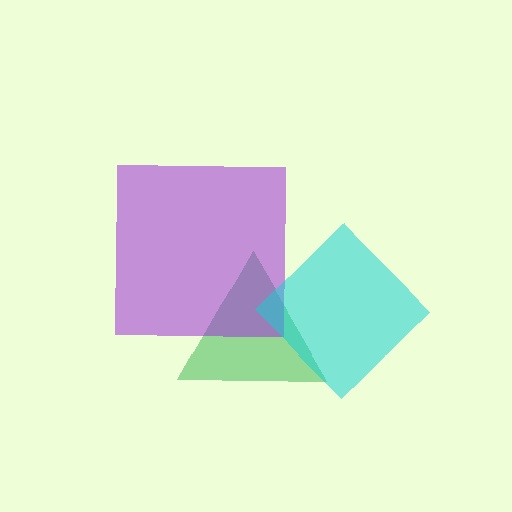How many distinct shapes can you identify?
There are 3 distinct shapes: a green triangle, a purple square, a cyan diamond.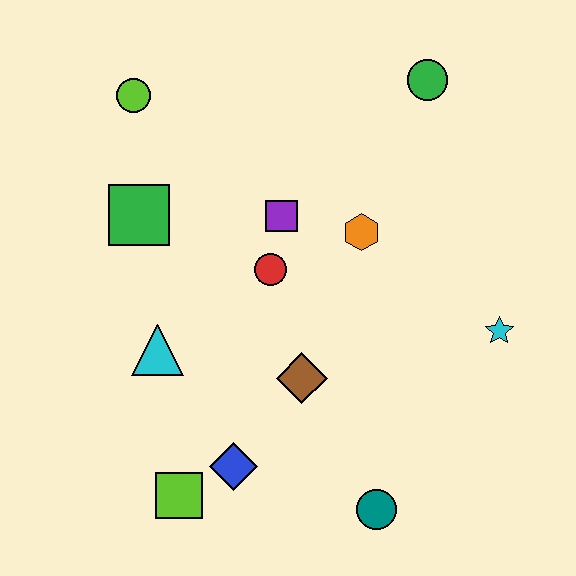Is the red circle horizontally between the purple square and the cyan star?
No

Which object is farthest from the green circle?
The lime square is farthest from the green circle.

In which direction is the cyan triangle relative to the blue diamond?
The cyan triangle is above the blue diamond.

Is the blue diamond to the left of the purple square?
Yes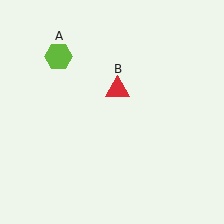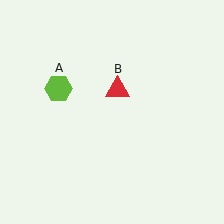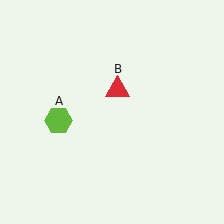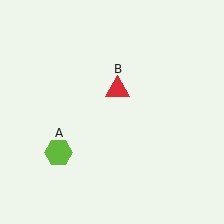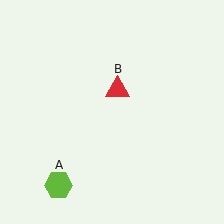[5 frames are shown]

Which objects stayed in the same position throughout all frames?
Red triangle (object B) remained stationary.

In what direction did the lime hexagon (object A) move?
The lime hexagon (object A) moved down.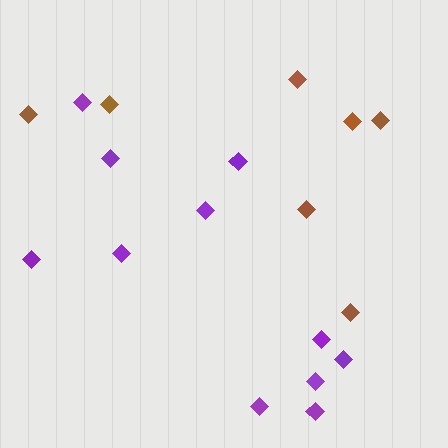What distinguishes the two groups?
There are 2 groups: one group of brown diamonds (7) and one group of purple diamonds (11).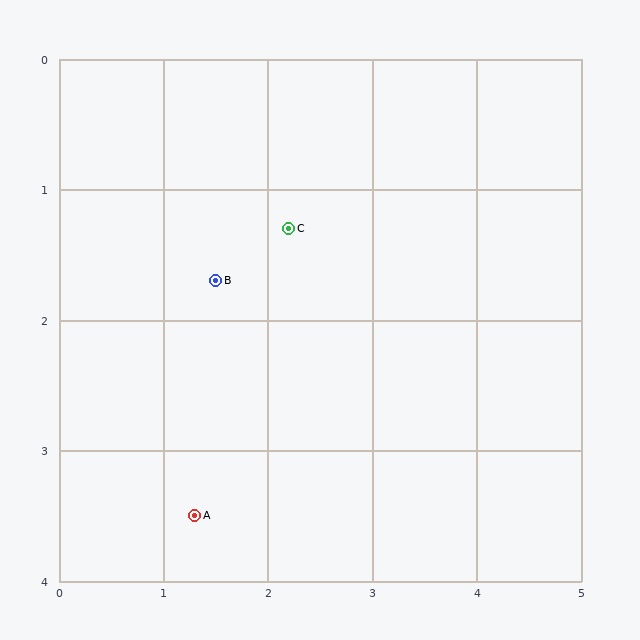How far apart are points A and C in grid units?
Points A and C are about 2.4 grid units apart.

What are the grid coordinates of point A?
Point A is at approximately (1.3, 3.5).